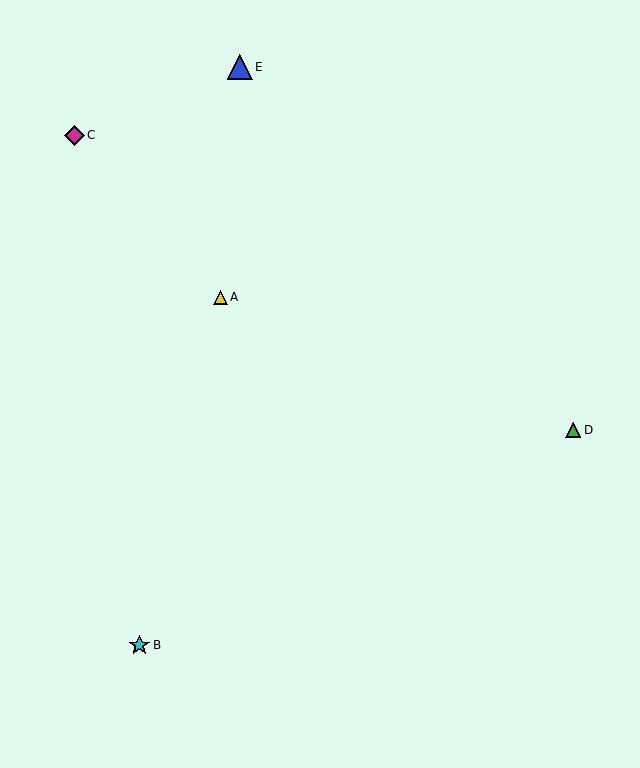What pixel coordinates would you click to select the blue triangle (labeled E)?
Click at (240, 67) to select the blue triangle E.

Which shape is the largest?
The blue triangle (labeled E) is the largest.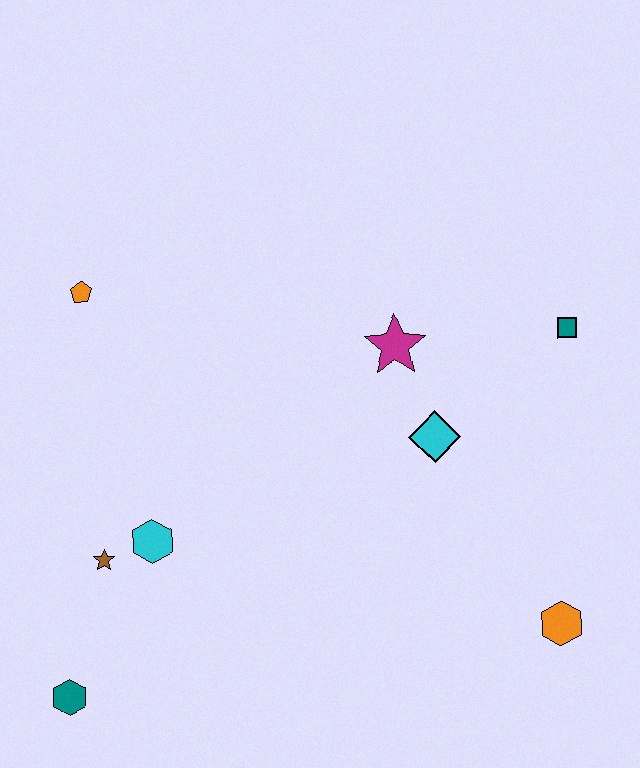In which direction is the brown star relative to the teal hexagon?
The brown star is above the teal hexagon.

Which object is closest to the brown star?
The cyan hexagon is closest to the brown star.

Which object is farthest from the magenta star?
The teal hexagon is farthest from the magenta star.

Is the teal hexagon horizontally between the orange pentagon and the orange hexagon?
No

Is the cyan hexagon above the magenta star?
No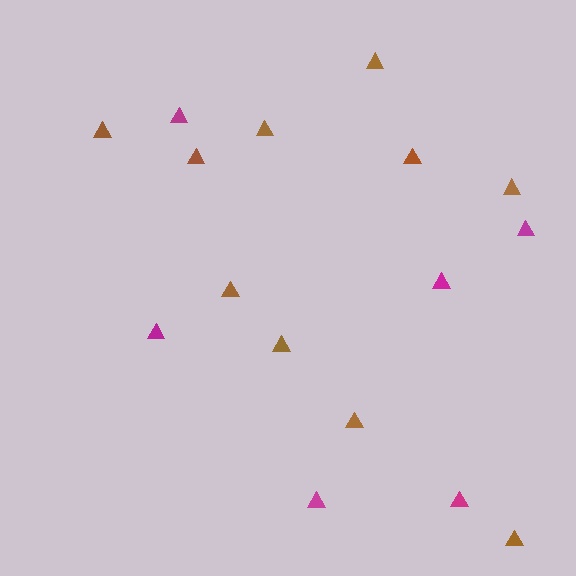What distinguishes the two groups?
There are 2 groups: one group of brown triangles (10) and one group of magenta triangles (6).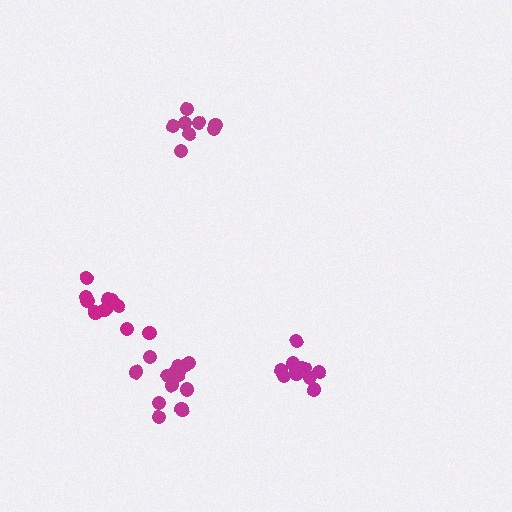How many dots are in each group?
Group 1: 8 dots, Group 2: 10 dots, Group 3: 14 dots, Group 4: 11 dots (43 total).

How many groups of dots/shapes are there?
There are 4 groups.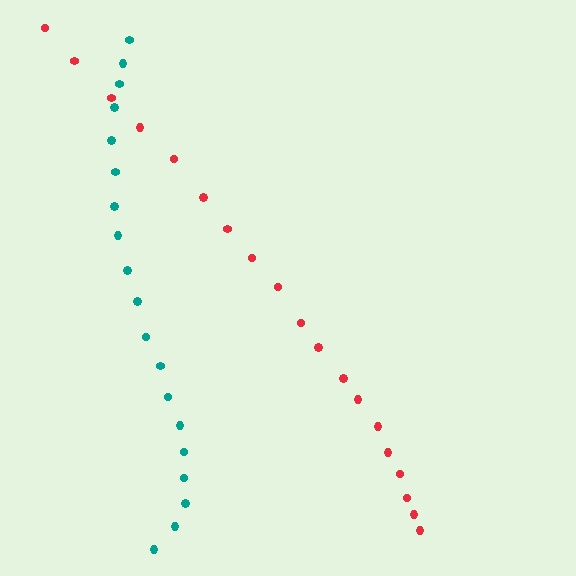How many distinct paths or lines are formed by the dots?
There are 2 distinct paths.